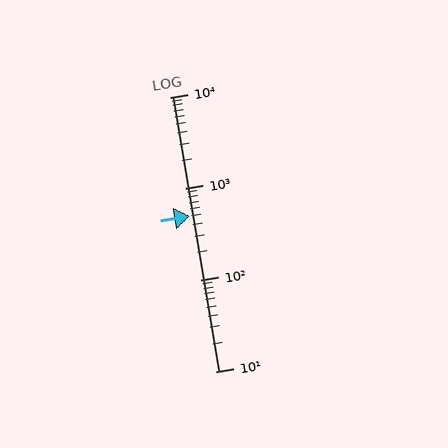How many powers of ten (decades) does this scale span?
The scale spans 3 decades, from 10 to 10000.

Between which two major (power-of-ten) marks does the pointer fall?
The pointer is between 100 and 1000.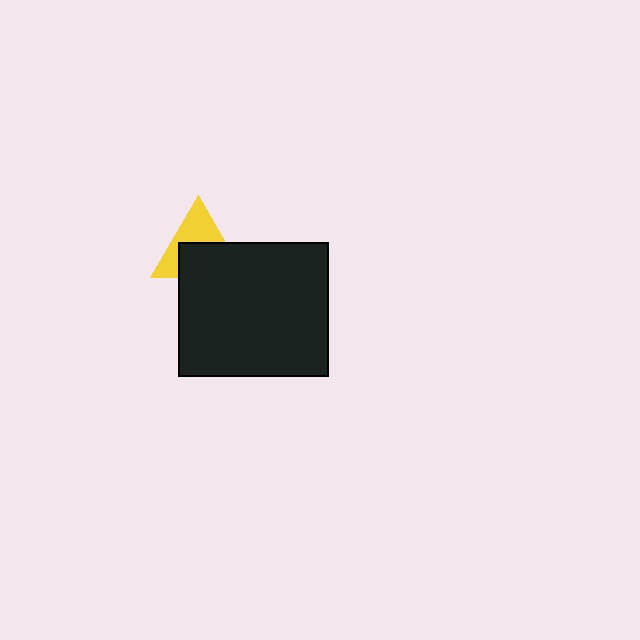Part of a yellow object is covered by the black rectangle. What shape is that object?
It is a triangle.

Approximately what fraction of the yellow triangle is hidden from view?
Roughly 53% of the yellow triangle is hidden behind the black rectangle.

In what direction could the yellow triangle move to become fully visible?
The yellow triangle could move up. That would shift it out from behind the black rectangle entirely.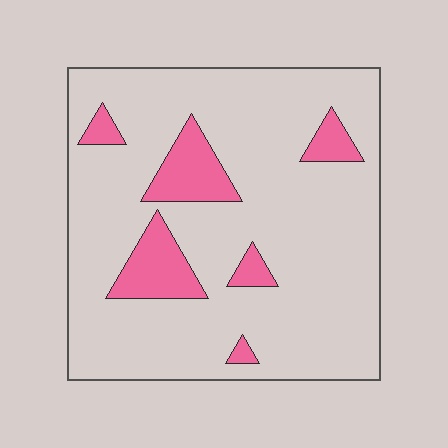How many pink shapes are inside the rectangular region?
6.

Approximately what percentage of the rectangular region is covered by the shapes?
Approximately 15%.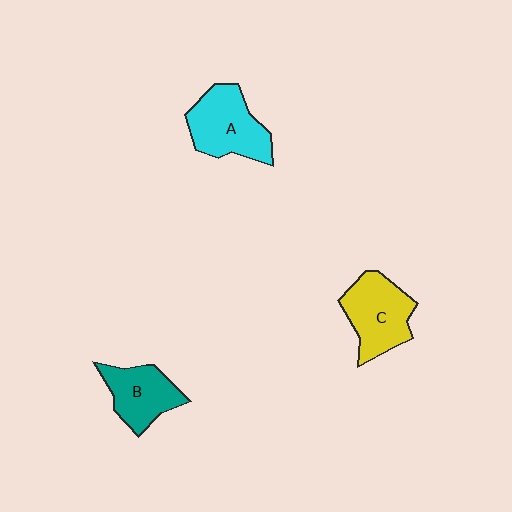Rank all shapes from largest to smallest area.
From largest to smallest: A (cyan), C (yellow), B (teal).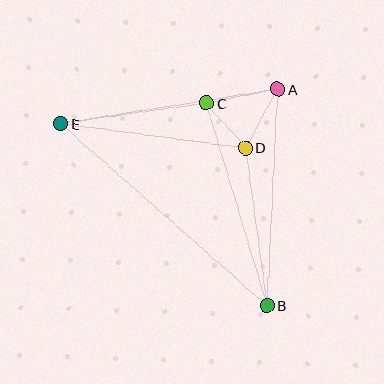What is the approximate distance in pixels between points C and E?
The distance between C and E is approximately 147 pixels.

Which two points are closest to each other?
Points C and D are closest to each other.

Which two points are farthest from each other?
Points B and E are farthest from each other.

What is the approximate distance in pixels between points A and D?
The distance between A and D is approximately 67 pixels.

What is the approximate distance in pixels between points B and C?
The distance between B and C is approximately 212 pixels.